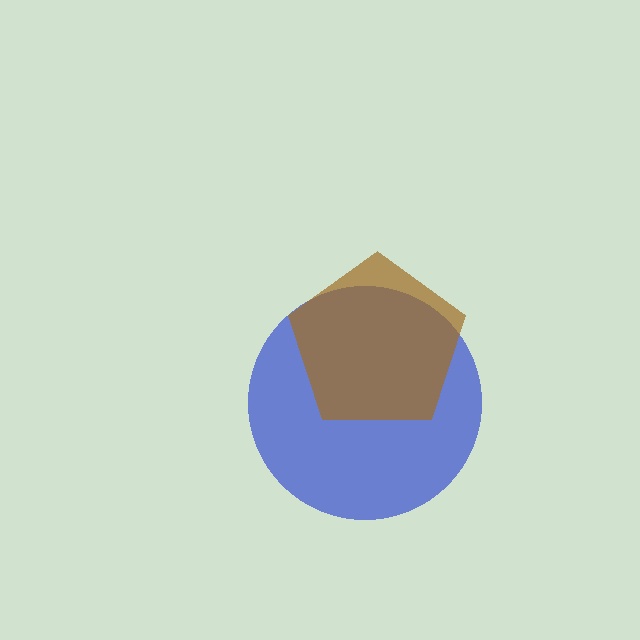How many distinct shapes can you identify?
There are 2 distinct shapes: a blue circle, a brown pentagon.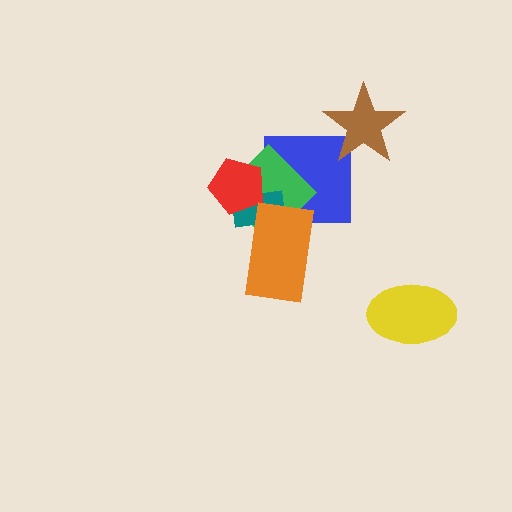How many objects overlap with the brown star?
0 objects overlap with the brown star.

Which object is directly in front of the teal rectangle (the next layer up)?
The red pentagon is directly in front of the teal rectangle.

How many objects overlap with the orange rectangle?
3 objects overlap with the orange rectangle.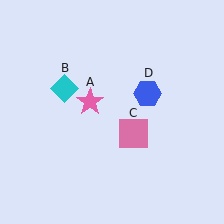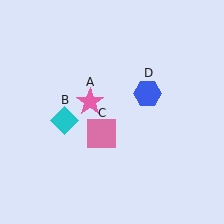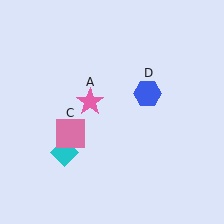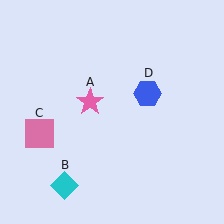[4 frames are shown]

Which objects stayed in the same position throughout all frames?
Pink star (object A) and blue hexagon (object D) remained stationary.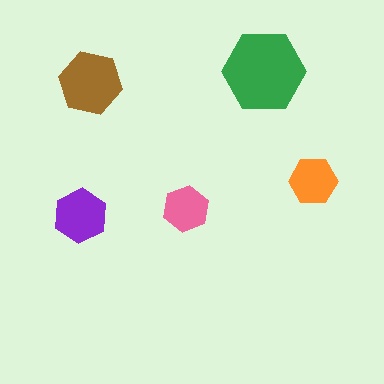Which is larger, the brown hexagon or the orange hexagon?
The brown one.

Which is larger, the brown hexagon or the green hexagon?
The green one.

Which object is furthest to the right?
The orange hexagon is rightmost.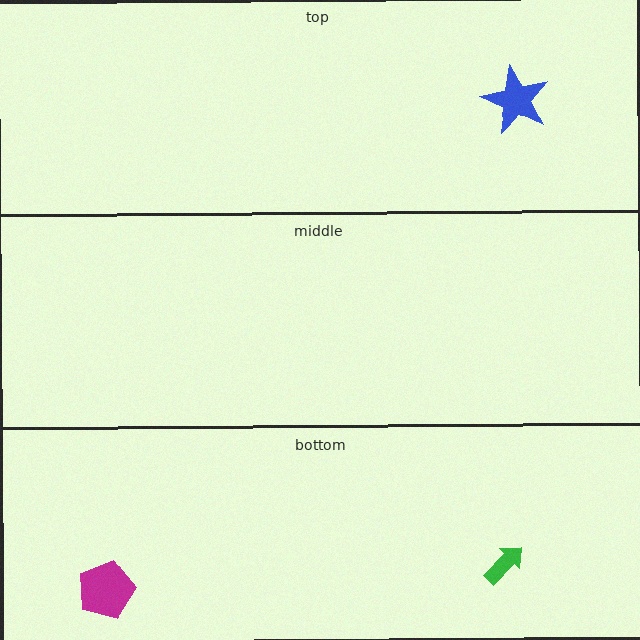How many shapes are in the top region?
1.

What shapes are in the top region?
The blue star.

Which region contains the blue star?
The top region.